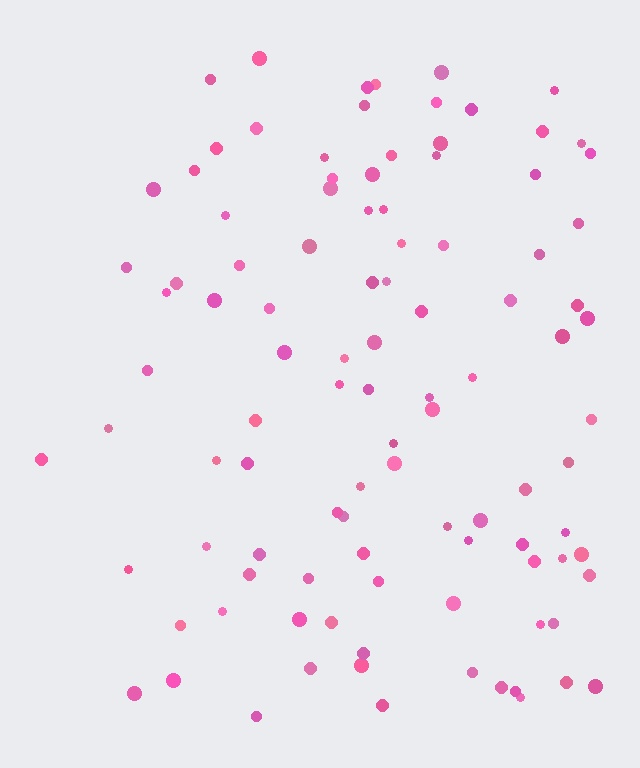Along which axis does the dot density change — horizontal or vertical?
Horizontal.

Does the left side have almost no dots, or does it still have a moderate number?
Still a moderate number, just noticeably fewer than the right.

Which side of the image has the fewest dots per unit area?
The left.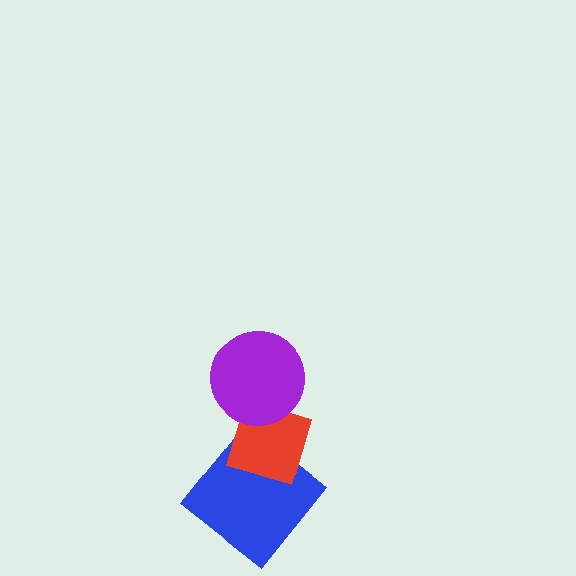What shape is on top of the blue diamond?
The red diamond is on top of the blue diamond.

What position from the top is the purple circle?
The purple circle is 1st from the top.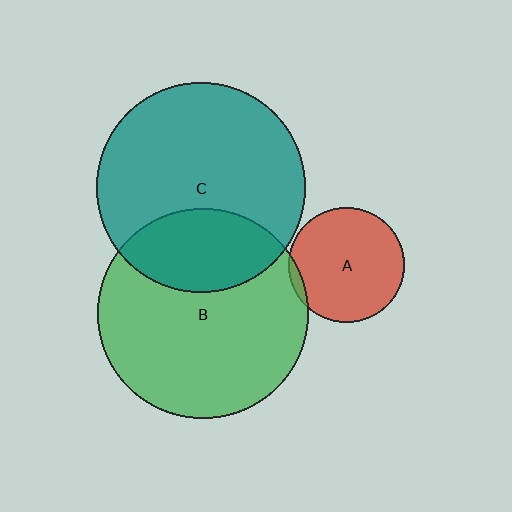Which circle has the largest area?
Circle B (green).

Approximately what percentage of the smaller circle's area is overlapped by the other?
Approximately 5%.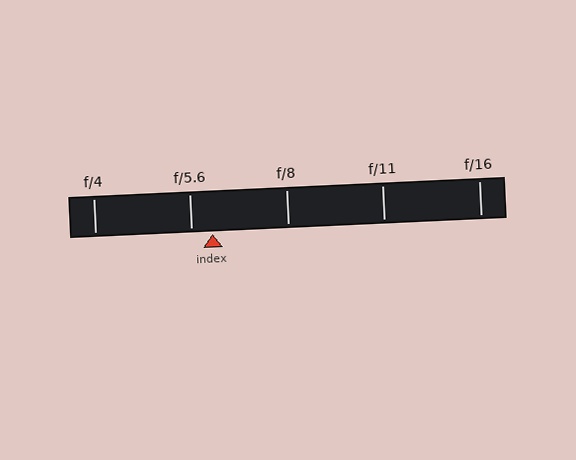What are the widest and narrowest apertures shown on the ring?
The widest aperture shown is f/4 and the narrowest is f/16.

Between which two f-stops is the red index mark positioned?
The index mark is between f/5.6 and f/8.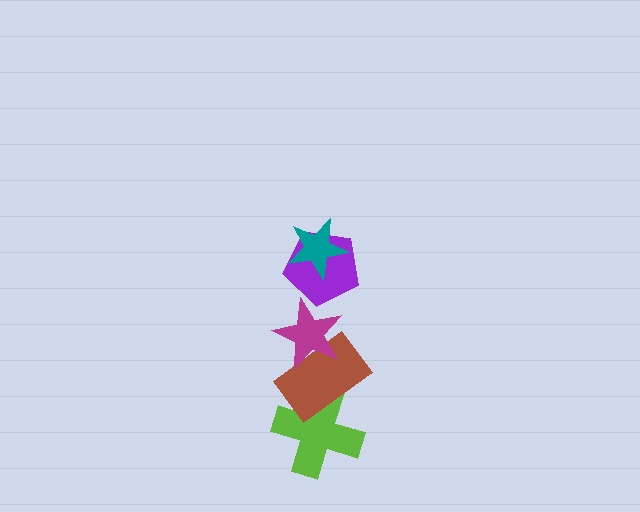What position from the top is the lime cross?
The lime cross is 5th from the top.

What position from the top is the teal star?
The teal star is 1st from the top.